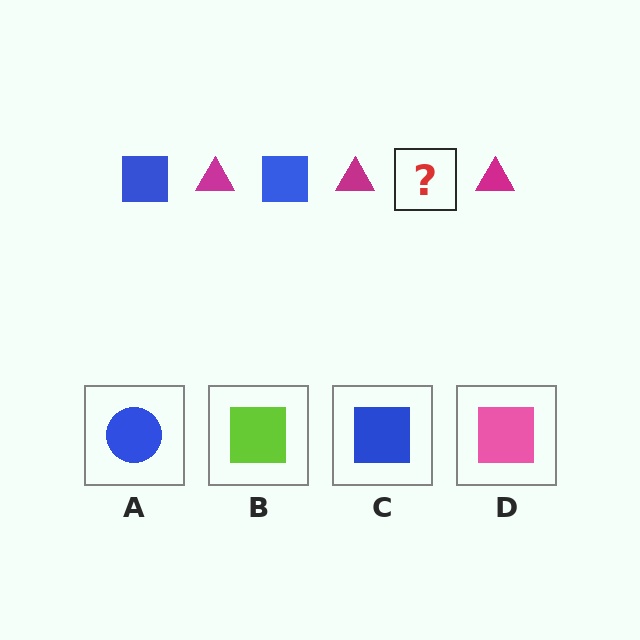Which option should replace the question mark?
Option C.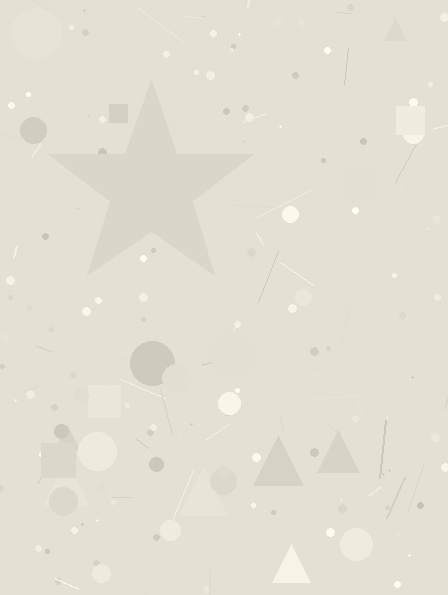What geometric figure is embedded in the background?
A star is embedded in the background.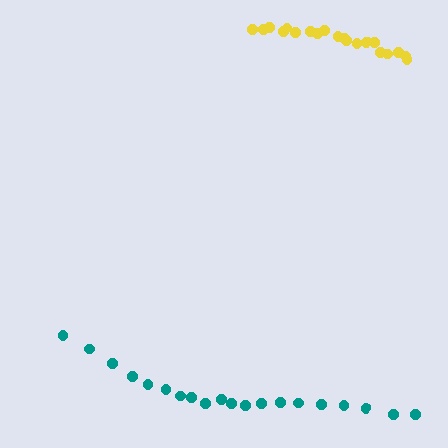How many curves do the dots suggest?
There are 2 distinct paths.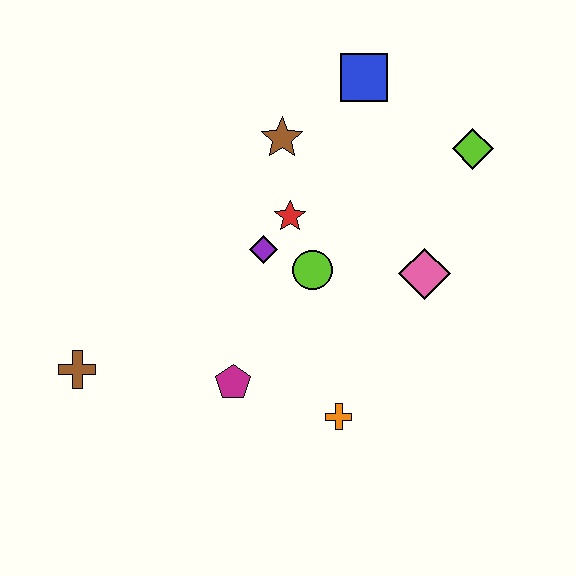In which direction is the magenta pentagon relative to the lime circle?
The magenta pentagon is below the lime circle.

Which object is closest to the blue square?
The brown star is closest to the blue square.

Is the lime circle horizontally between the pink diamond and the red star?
Yes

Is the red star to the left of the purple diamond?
No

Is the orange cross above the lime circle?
No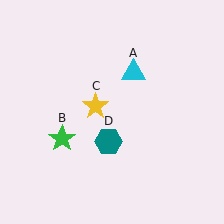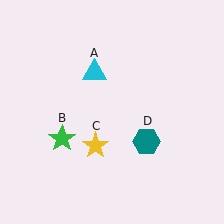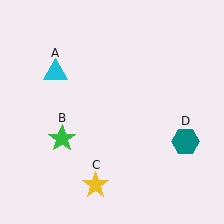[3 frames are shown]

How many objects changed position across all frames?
3 objects changed position: cyan triangle (object A), yellow star (object C), teal hexagon (object D).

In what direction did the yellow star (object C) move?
The yellow star (object C) moved down.